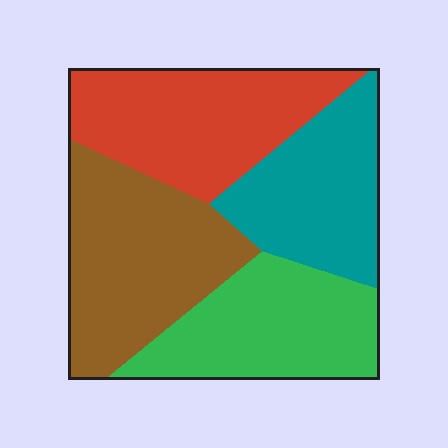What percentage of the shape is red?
Red covers 26% of the shape.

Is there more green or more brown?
Brown.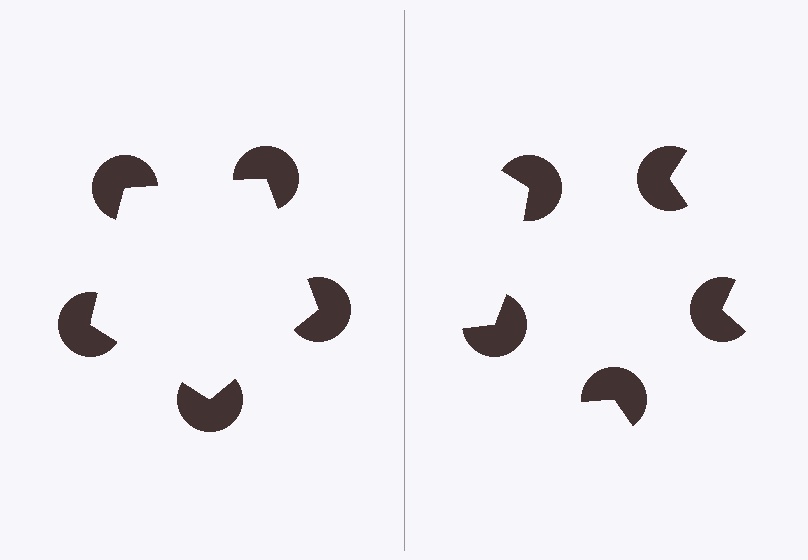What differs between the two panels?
The pac-man discs are positioned identically on both sides; only the wedge orientations differ. On the left they align to a pentagon; on the right they are misaligned.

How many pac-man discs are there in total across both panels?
10 — 5 on each side.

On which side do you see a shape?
An illusory pentagon appears on the left side. On the right side the wedge cuts are rotated, so no coherent shape forms.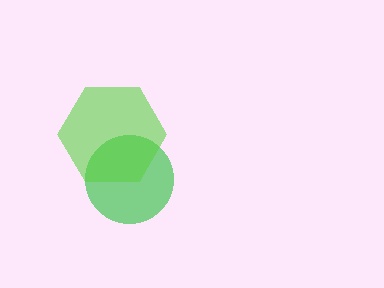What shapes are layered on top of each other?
The layered shapes are: a green circle, a lime hexagon.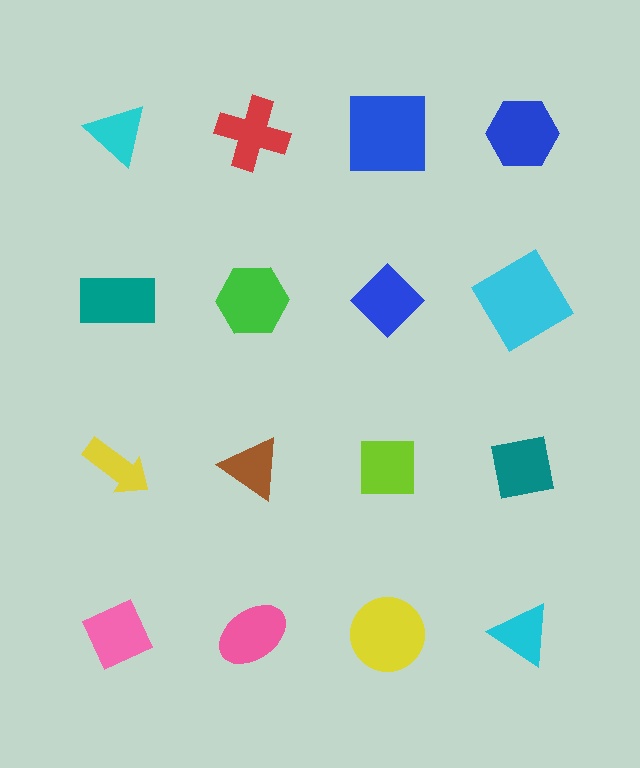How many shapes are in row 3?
4 shapes.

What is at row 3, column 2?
A brown triangle.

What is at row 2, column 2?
A green hexagon.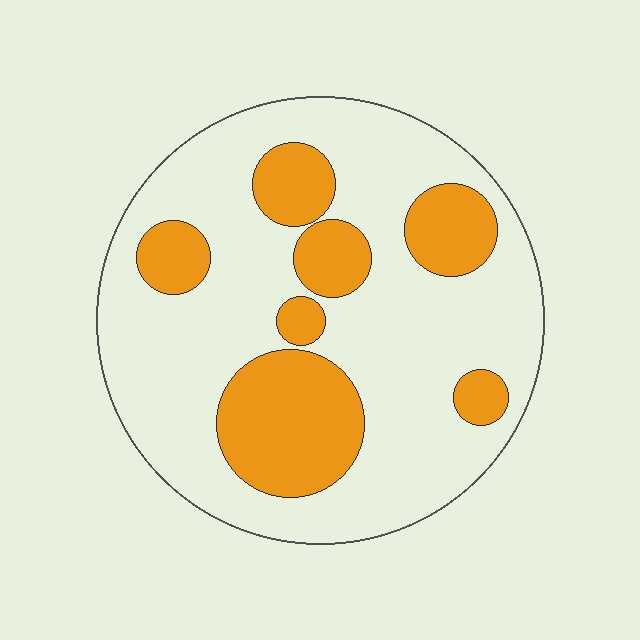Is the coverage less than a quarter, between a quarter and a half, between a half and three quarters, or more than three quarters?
Between a quarter and a half.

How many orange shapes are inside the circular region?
7.